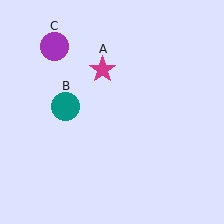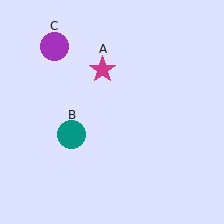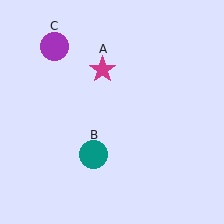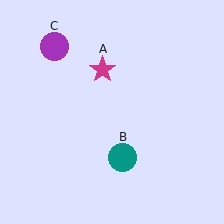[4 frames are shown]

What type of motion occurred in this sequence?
The teal circle (object B) rotated counterclockwise around the center of the scene.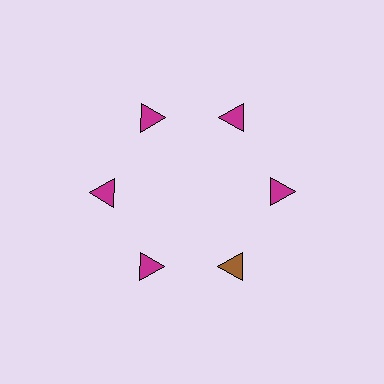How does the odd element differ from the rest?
It has a different color: brown instead of magenta.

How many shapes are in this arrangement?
There are 6 shapes arranged in a ring pattern.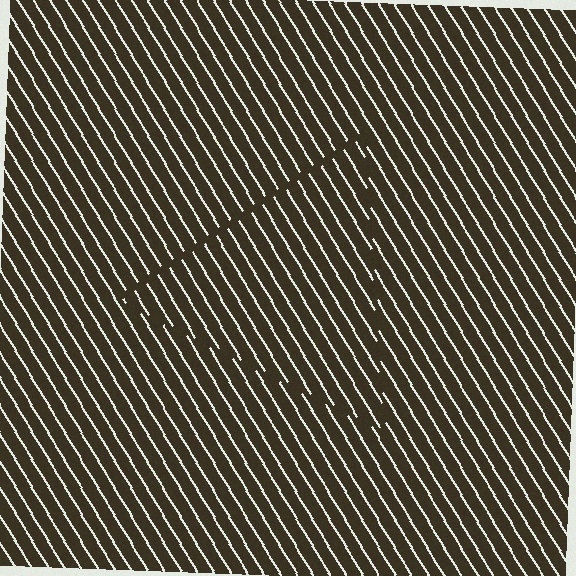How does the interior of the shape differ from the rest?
The interior of the shape contains the same grating, shifted by half a period — the contour is defined by the phase discontinuity where line-ends from the inner and outer gratings abut.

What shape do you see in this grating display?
An illusory triangle. The interior of the shape contains the same grating, shifted by half a period — the contour is defined by the phase discontinuity where line-ends from the inner and outer gratings abut.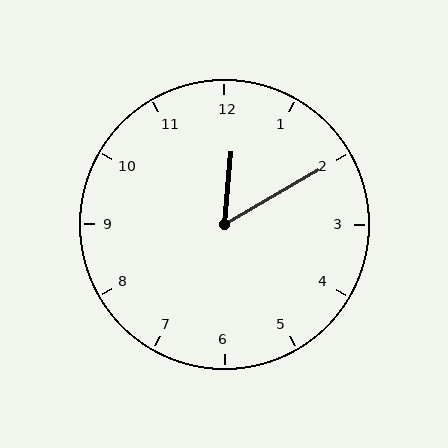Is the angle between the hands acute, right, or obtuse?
It is acute.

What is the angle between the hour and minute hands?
Approximately 55 degrees.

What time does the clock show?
12:10.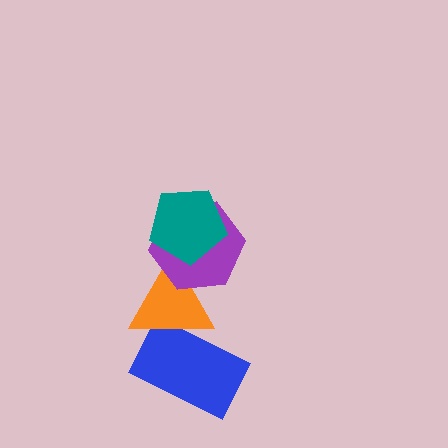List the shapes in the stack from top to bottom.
From top to bottom: the teal pentagon, the purple hexagon, the orange triangle, the blue rectangle.